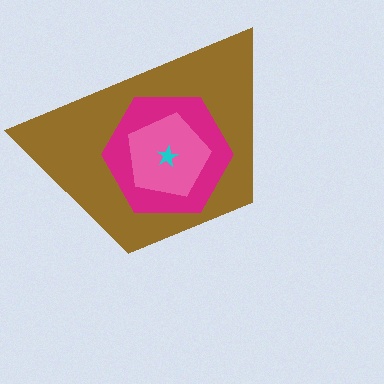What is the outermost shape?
The brown trapezoid.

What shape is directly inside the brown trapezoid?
The magenta hexagon.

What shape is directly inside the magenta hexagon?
The pink pentagon.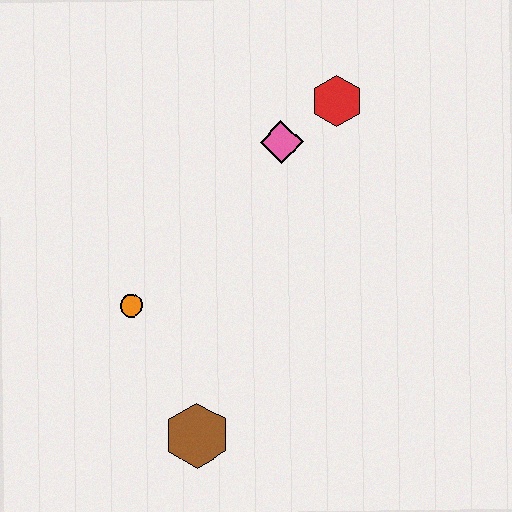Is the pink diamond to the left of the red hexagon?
Yes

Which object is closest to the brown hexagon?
The orange circle is closest to the brown hexagon.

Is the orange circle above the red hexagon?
No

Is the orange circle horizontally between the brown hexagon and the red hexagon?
No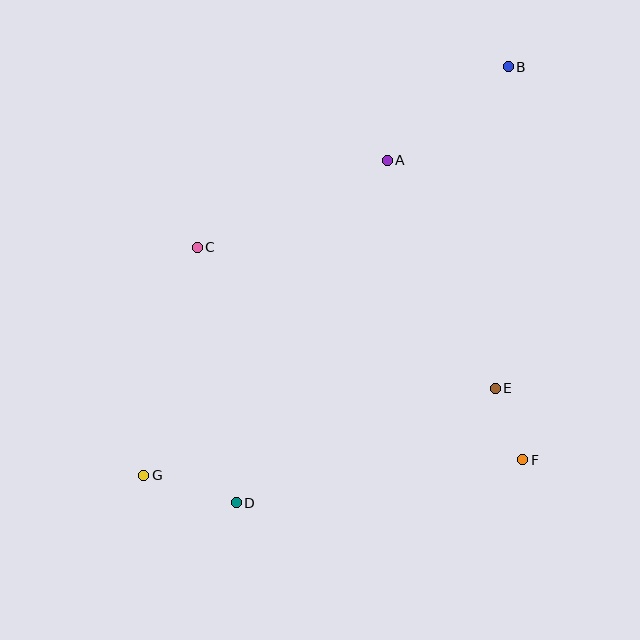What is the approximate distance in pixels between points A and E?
The distance between A and E is approximately 252 pixels.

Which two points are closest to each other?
Points E and F are closest to each other.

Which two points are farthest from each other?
Points B and G are farthest from each other.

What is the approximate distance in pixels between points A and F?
The distance between A and F is approximately 329 pixels.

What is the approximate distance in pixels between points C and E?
The distance between C and E is approximately 330 pixels.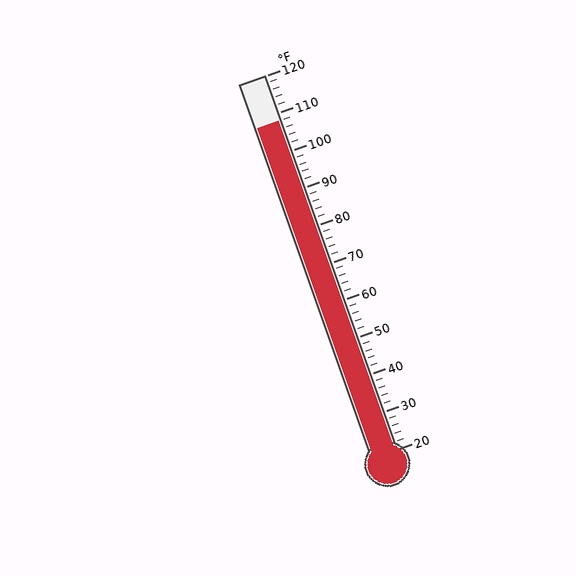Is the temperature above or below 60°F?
The temperature is above 60°F.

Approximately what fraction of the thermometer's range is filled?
The thermometer is filled to approximately 90% of its range.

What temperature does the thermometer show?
The thermometer shows approximately 108°F.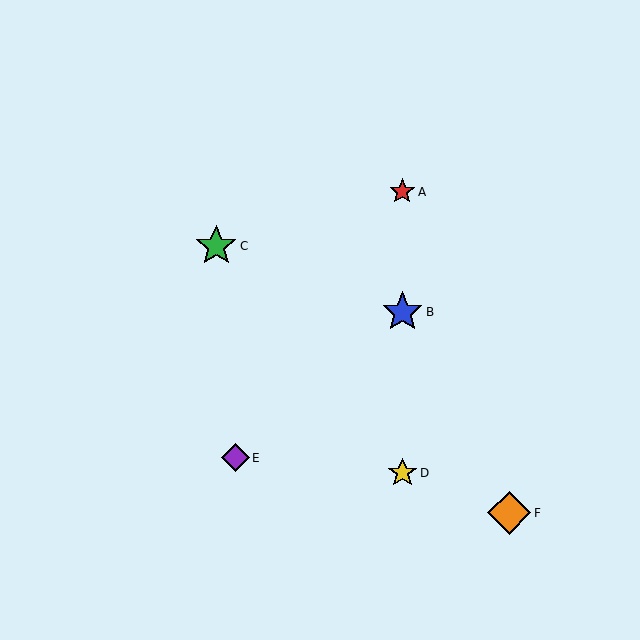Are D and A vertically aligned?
Yes, both are at x≈402.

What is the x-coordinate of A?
Object A is at x≈402.